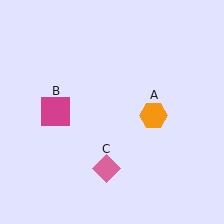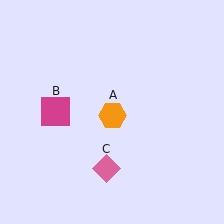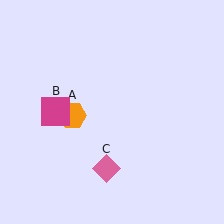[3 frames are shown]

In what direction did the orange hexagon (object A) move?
The orange hexagon (object A) moved left.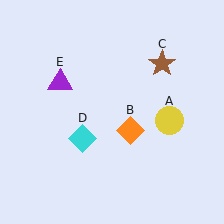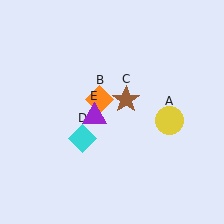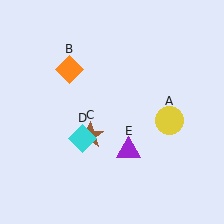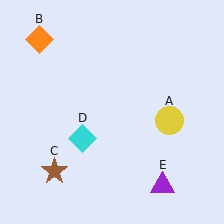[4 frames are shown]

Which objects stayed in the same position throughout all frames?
Yellow circle (object A) and cyan diamond (object D) remained stationary.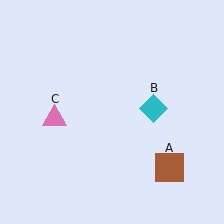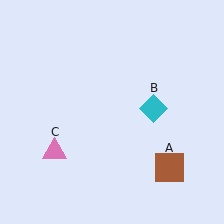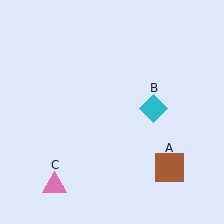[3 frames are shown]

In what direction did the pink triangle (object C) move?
The pink triangle (object C) moved down.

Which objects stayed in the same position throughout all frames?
Brown square (object A) and cyan diamond (object B) remained stationary.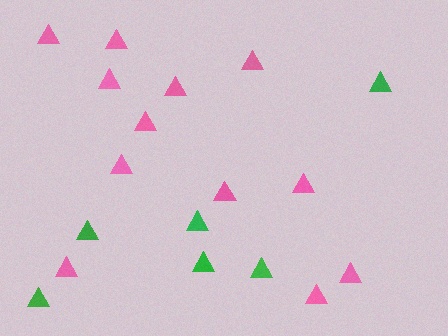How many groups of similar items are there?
There are 2 groups: one group of pink triangles (12) and one group of green triangles (6).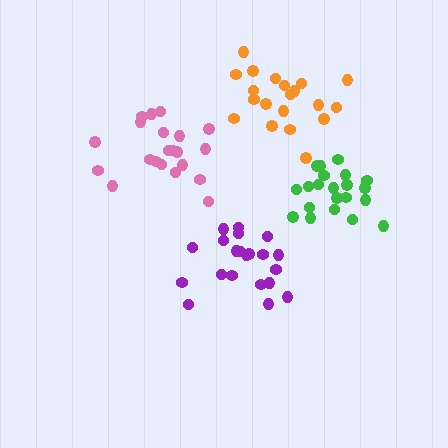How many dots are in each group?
Group 1: 21 dots, Group 2: 21 dots, Group 3: 21 dots, Group 4: 20 dots (83 total).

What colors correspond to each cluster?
The clusters are colored: purple, pink, green, orange.